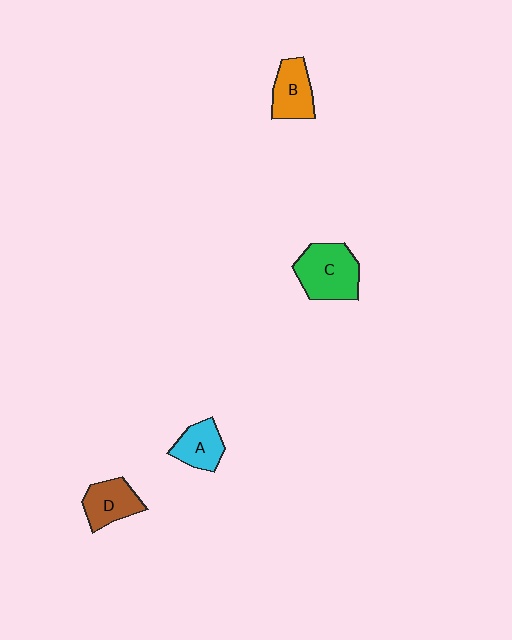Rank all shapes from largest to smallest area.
From largest to smallest: C (green), B (orange), D (brown), A (cyan).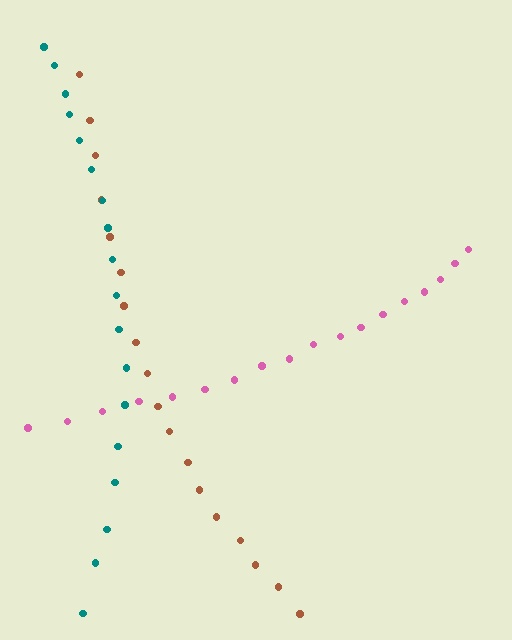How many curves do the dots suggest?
There are 3 distinct paths.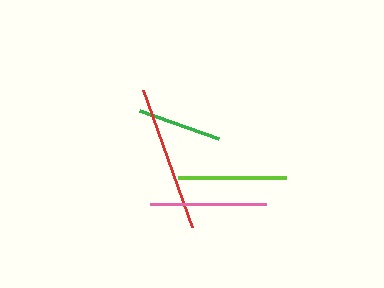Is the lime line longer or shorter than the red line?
The red line is longer than the lime line.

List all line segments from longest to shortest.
From longest to shortest: red, pink, lime, green.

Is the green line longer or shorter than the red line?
The red line is longer than the green line.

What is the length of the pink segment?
The pink segment is approximately 116 pixels long.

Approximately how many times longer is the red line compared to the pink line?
The red line is approximately 1.3 times the length of the pink line.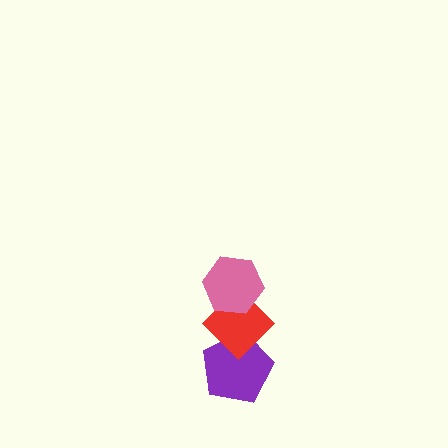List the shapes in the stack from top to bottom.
From top to bottom: the pink hexagon, the red diamond, the purple pentagon.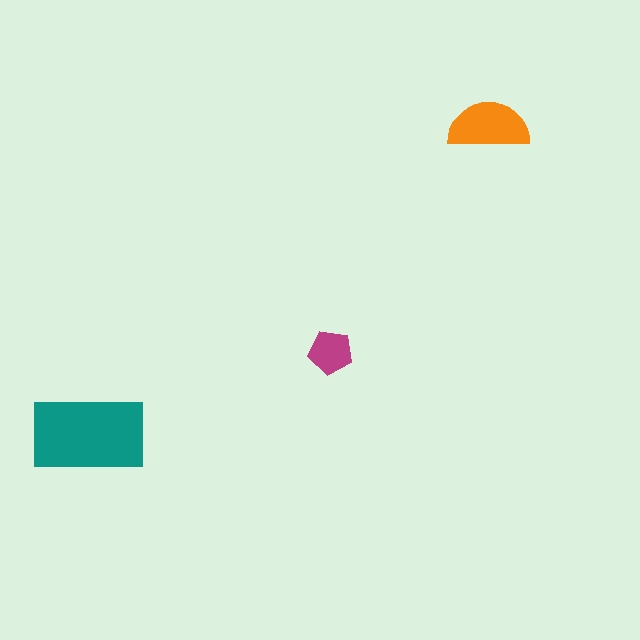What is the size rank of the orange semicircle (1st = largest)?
2nd.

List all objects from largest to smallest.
The teal rectangle, the orange semicircle, the magenta pentagon.